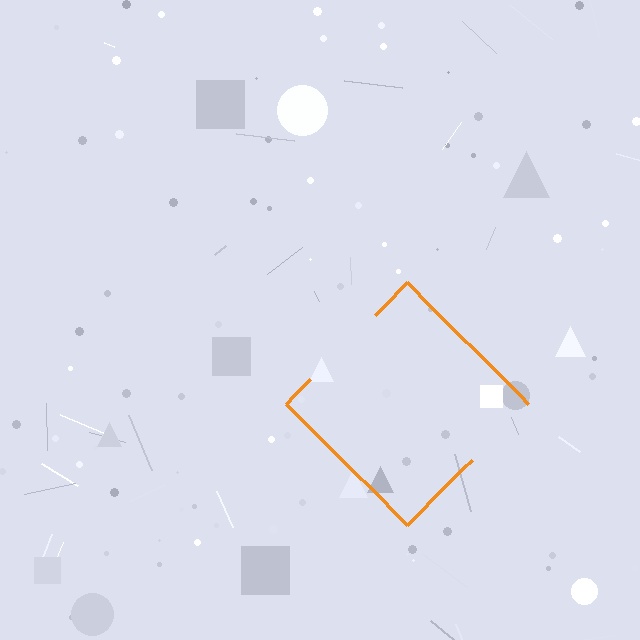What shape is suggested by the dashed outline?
The dashed outline suggests a diamond.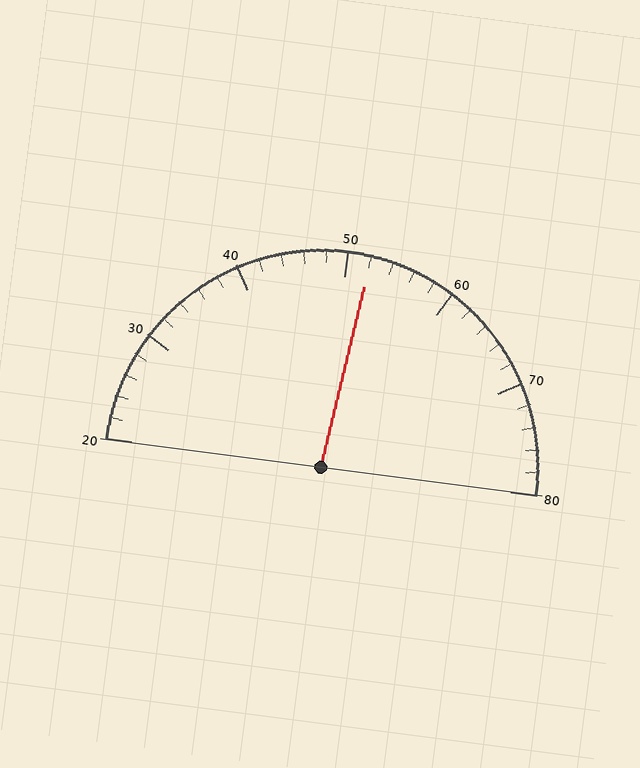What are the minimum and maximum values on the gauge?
The gauge ranges from 20 to 80.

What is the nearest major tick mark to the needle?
The nearest major tick mark is 50.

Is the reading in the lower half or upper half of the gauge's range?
The reading is in the upper half of the range (20 to 80).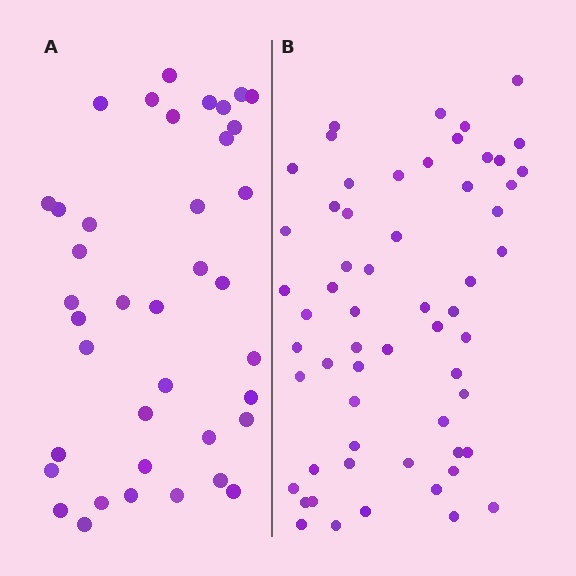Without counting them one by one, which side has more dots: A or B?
Region B (the right region) has more dots.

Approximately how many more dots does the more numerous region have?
Region B has approximately 20 more dots than region A.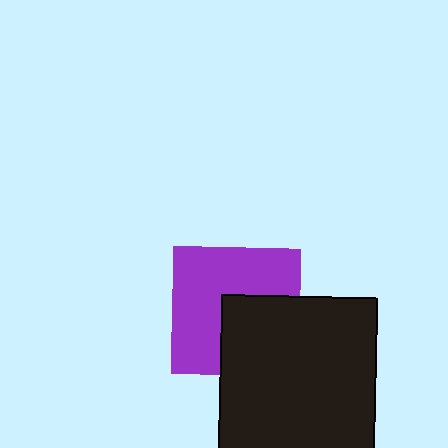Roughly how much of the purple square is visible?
About half of it is visible (roughly 61%).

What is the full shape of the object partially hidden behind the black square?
The partially hidden object is a purple square.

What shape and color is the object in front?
The object in front is a black square.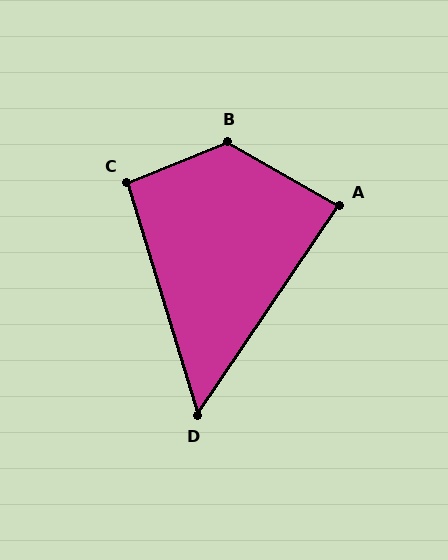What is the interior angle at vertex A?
Approximately 85 degrees (approximately right).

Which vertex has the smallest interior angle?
D, at approximately 51 degrees.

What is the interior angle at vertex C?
Approximately 95 degrees (approximately right).